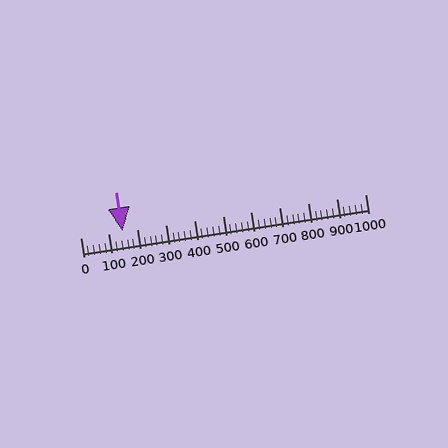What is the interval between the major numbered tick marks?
The major tick marks are spaced 100 units apart.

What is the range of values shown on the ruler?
The ruler shows values from 0 to 1000.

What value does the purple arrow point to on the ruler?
The purple arrow points to approximately 147.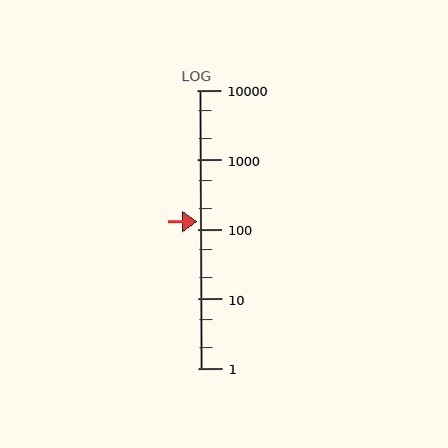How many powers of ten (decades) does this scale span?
The scale spans 4 decades, from 1 to 10000.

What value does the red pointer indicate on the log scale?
The pointer indicates approximately 130.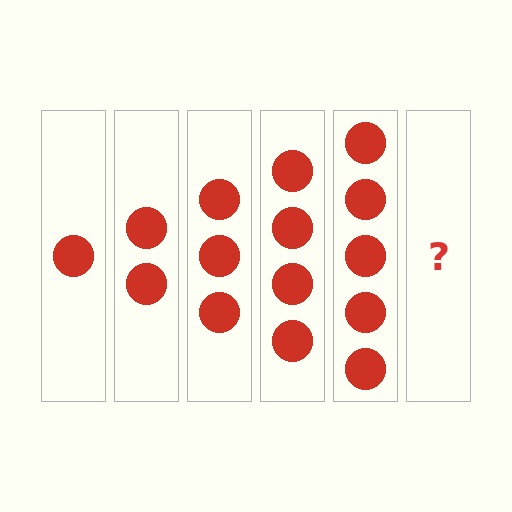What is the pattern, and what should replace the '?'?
The pattern is that each step adds one more circle. The '?' should be 6 circles.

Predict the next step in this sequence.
The next step is 6 circles.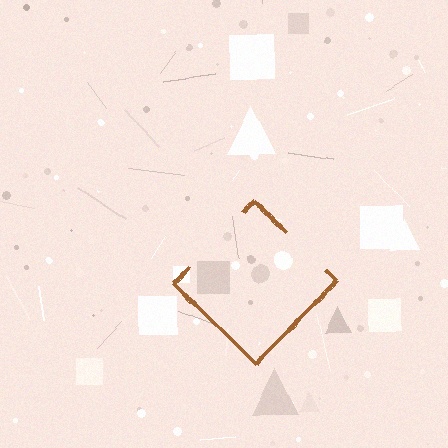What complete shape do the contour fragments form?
The contour fragments form a diamond.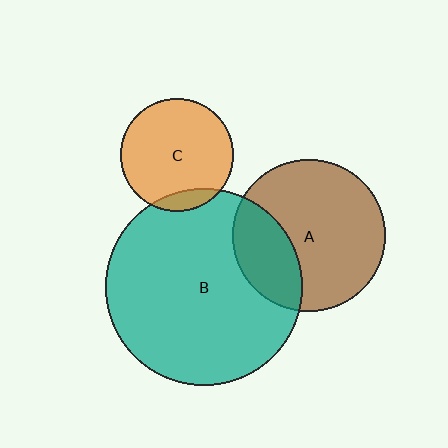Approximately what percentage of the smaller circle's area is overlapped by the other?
Approximately 10%.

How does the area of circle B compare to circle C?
Approximately 3.0 times.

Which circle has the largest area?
Circle B (teal).